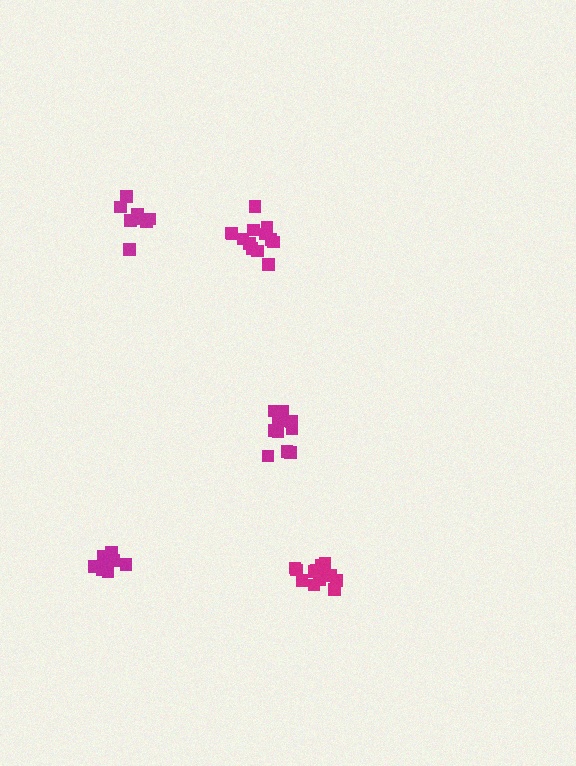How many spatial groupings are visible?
There are 5 spatial groupings.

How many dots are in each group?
Group 1: 8 dots, Group 2: 10 dots, Group 3: 13 dots, Group 4: 8 dots, Group 5: 13 dots (52 total).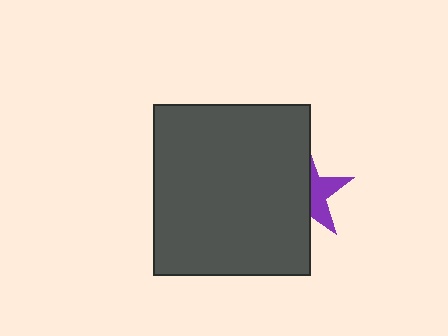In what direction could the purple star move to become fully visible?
The purple star could move right. That would shift it out from behind the dark gray rectangle entirely.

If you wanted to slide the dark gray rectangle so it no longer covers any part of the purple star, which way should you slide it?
Slide it left — that is the most direct way to separate the two shapes.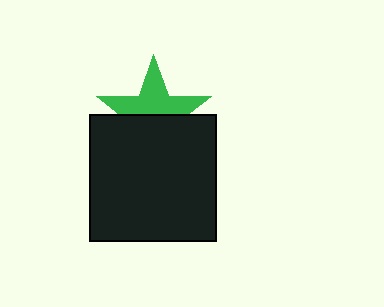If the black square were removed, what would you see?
You would see the complete green star.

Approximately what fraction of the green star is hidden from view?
Roughly 48% of the green star is hidden behind the black square.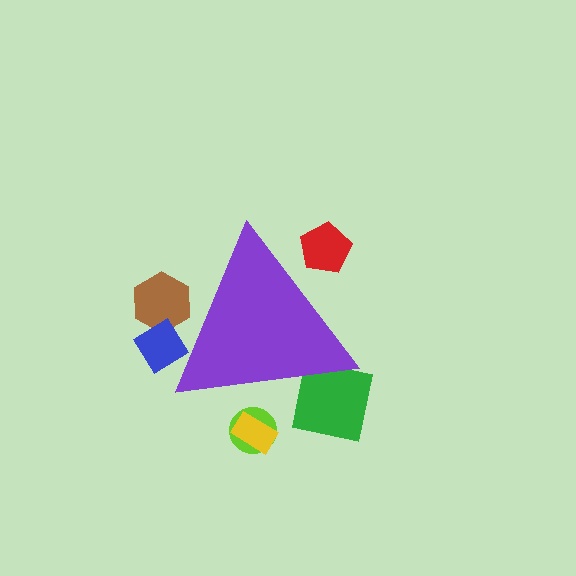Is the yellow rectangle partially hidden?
Yes, the yellow rectangle is partially hidden behind the purple triangle.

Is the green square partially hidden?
Yes, the green square is partially hidden behind the purple triangle.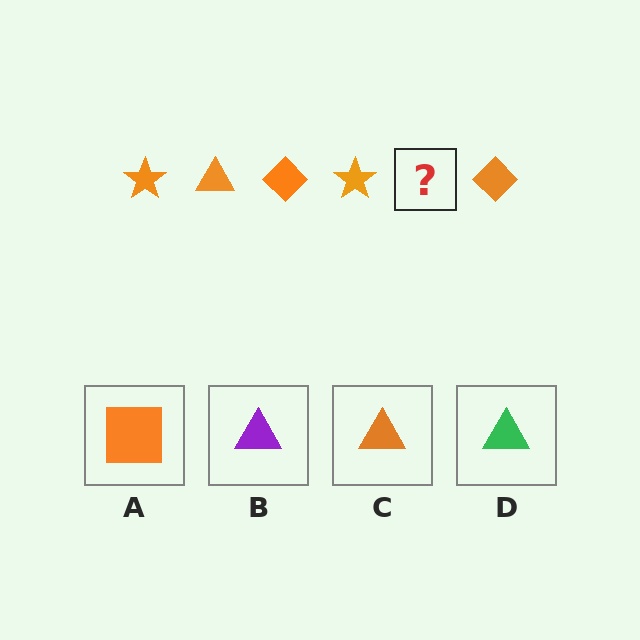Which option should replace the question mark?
Option C.